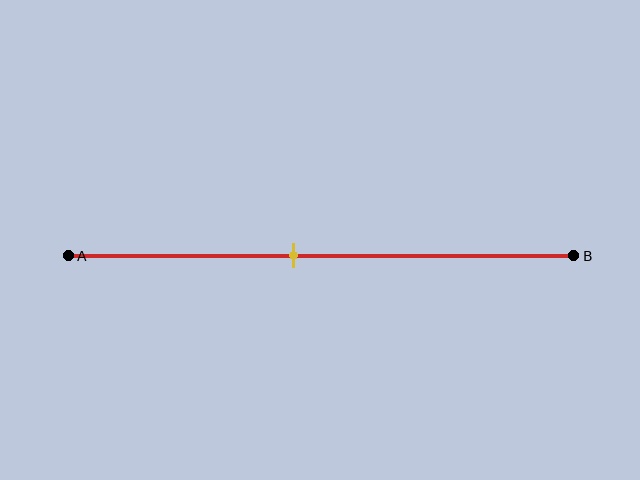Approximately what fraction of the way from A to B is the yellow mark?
The yellow mark is approximately 45% of the way from A to B.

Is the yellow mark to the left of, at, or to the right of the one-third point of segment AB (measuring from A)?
The yellow mark is to the right of the one-third point of segment AB.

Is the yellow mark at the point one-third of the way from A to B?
No, the mark is at about 45% from A, not at the 33% one-third point.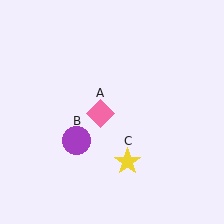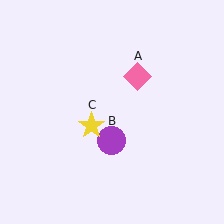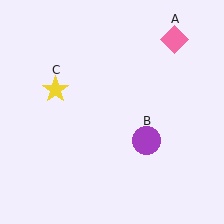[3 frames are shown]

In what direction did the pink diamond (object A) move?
The pink diamond (object A) moved up and to the right.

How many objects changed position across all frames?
3 objects changed position: pink diamond (object A), purple circle (object B), yellow star (object C).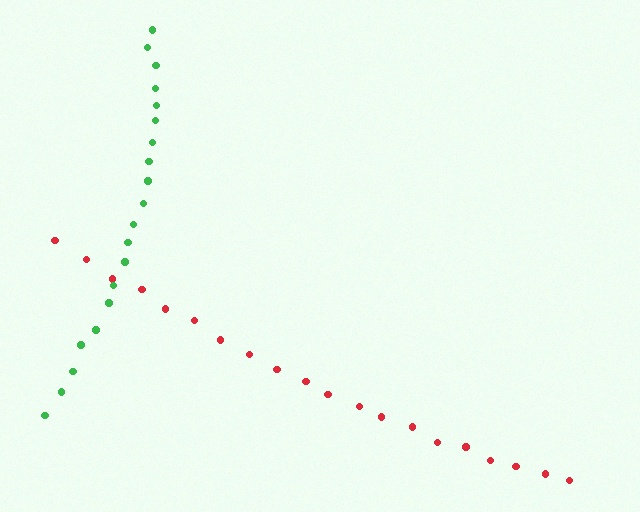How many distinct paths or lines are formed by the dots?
There are 2 distinct paths.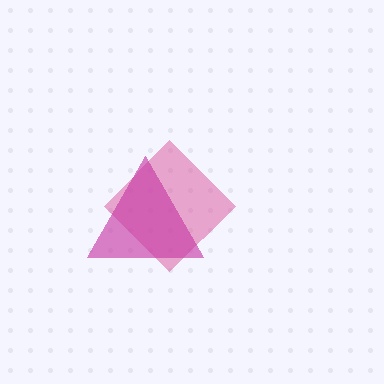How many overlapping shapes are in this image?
There are 2 overlapping shapes in the image.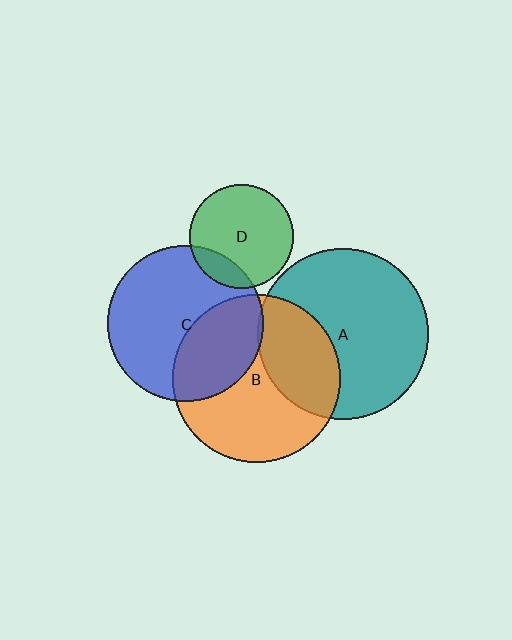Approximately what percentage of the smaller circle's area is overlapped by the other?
Approximately 35%.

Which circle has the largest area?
Circle A (teal).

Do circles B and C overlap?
Yes.